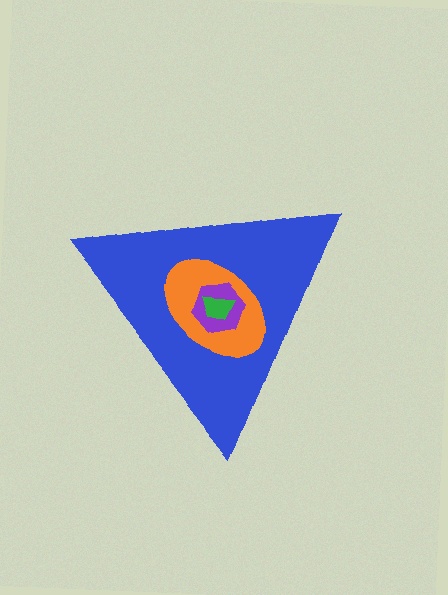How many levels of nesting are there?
4.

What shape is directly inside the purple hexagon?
The green trapezoid.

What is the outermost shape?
The blue triangle.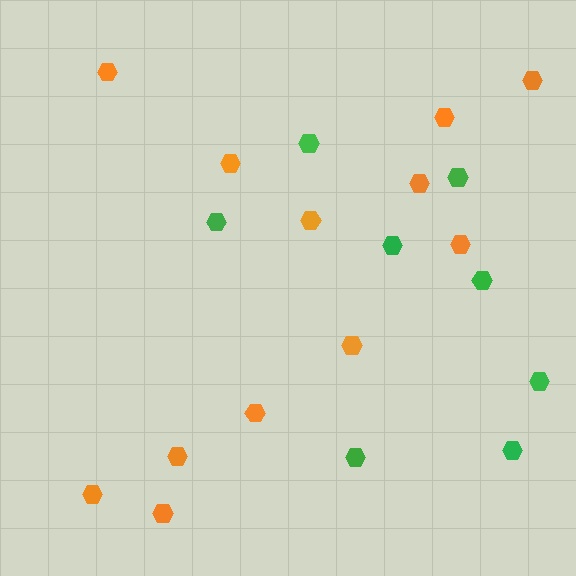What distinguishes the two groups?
There are 2 groups: one group of green hexagons (8) and one group of orange hexagons (12).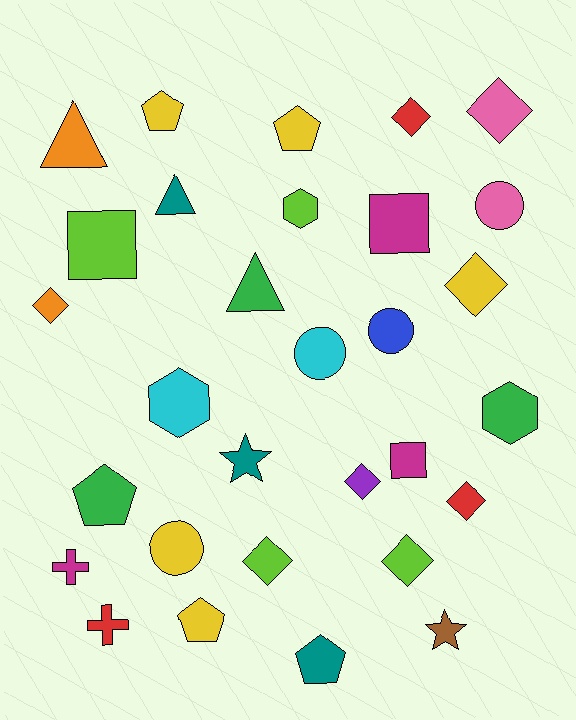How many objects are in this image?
There are 30 objects.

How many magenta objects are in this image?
There are 3 magenta objects.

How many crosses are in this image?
There are 2 crosses.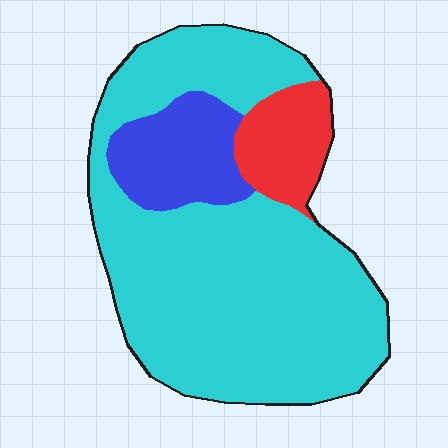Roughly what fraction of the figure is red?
Red covers around 10% of the figure.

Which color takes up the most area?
Cyan, at roughly 75%.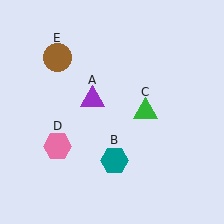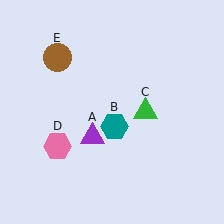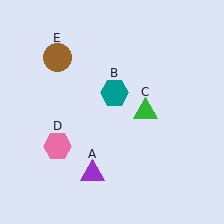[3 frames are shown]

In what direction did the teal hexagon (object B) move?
The teal hexagon (object B) moved up.